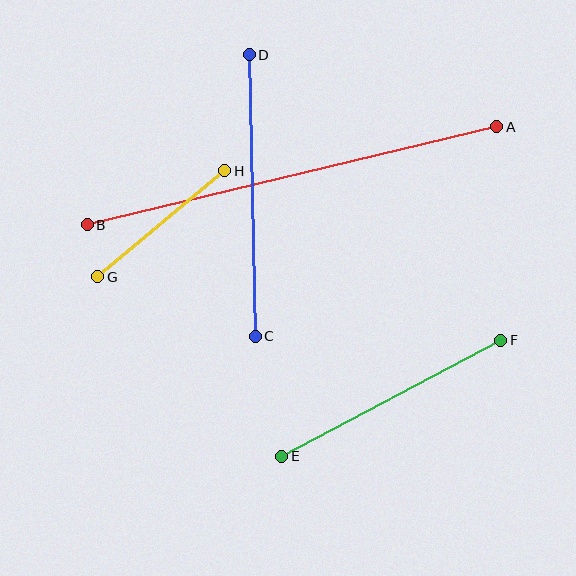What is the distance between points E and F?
The distance is approximately 248 pixels.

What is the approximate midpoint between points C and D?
The midpoint is at approximately (252, 196) pixels.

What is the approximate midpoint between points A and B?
The midpoint is at approximately (292, 176) pixels.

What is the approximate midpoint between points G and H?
The midpoint is at approximately (161, 224) pixels.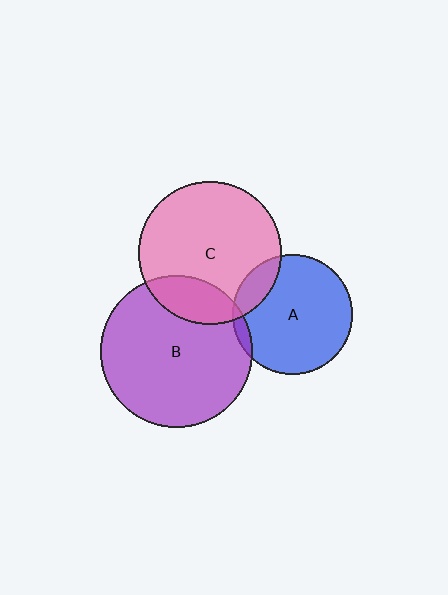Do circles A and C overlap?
Yes.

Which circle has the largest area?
Circle B (purple).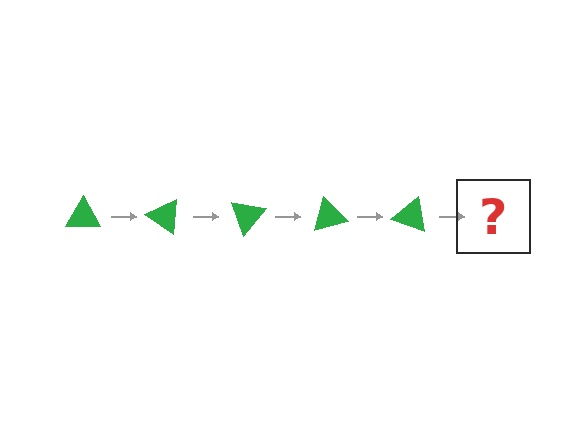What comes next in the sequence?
The next element should be a green triangle rotated 175 degrees.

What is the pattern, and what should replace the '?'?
The pattern is that the triangle rotates 35 degrees each step. The '?' should be a green triangle rotated 175 degrees.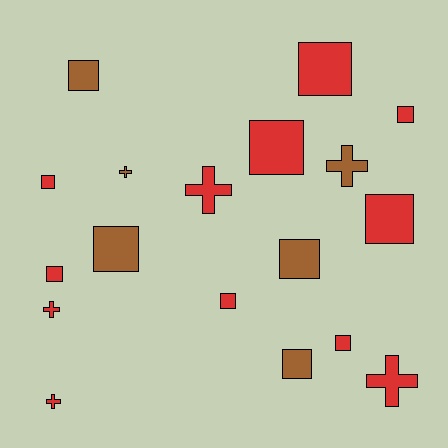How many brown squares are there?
There are 4 brown squares.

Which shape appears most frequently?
Square, with 12 objects.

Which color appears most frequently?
Red, with 12 objects.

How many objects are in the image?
There are 18 objects.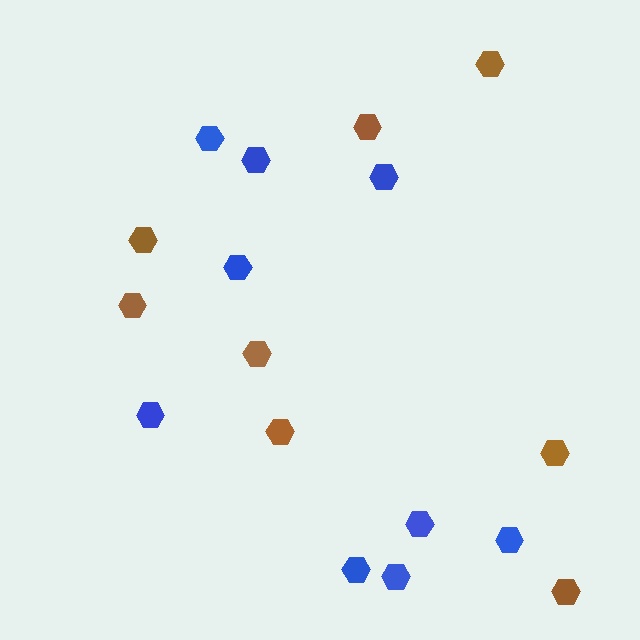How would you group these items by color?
There are 2 groups: one group of blue hexagons (9) and one group of brown hexagons (8).